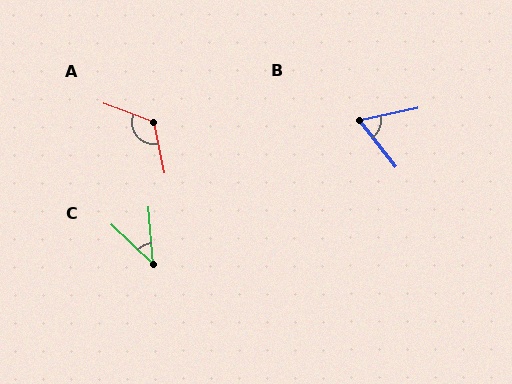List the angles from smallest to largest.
C (42°), B (64°), A (123°).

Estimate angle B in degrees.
Approximately 64 degrees.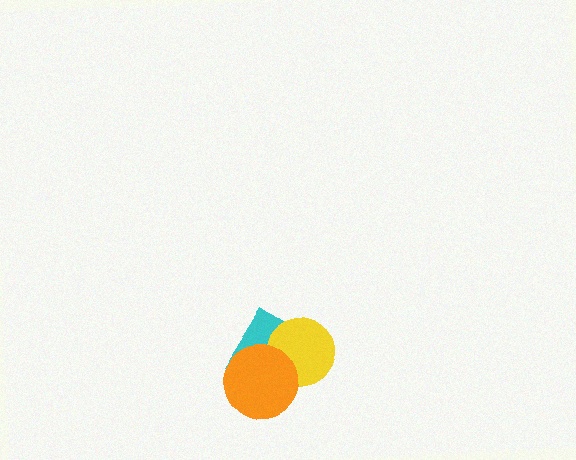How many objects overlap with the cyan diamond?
2 objects overlap with the cyan diamond.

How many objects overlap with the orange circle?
2 objects overlap with the orange circle.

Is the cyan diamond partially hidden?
Yes, it is partially covered by another shape.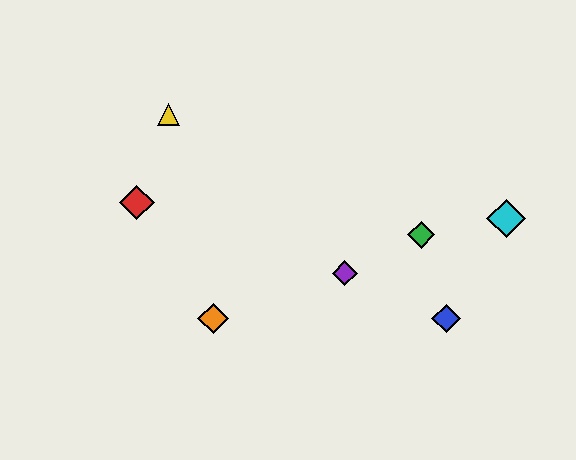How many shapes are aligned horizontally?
2 shapes (the blue diamond, the orange diamond) are aligned horizontally.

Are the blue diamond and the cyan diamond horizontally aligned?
No, the blue diamond is at y≈318 and the cyan diamond is at y≈219.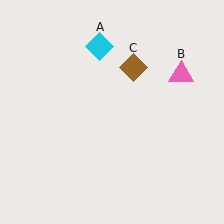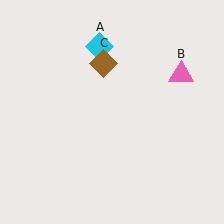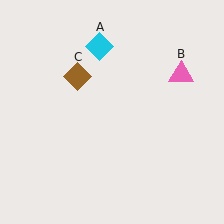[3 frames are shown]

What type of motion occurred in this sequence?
The brown diamond (object C) rotated counterclockwise around the center of the scene.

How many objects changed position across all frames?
1 object changed position: brown diamond (object C).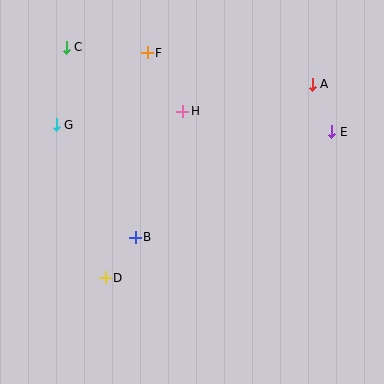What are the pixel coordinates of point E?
Point E is at (332, 132).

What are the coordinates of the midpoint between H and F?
The midpoint between H and F is at (165, 82).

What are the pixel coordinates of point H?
Point H is at (183, 111).